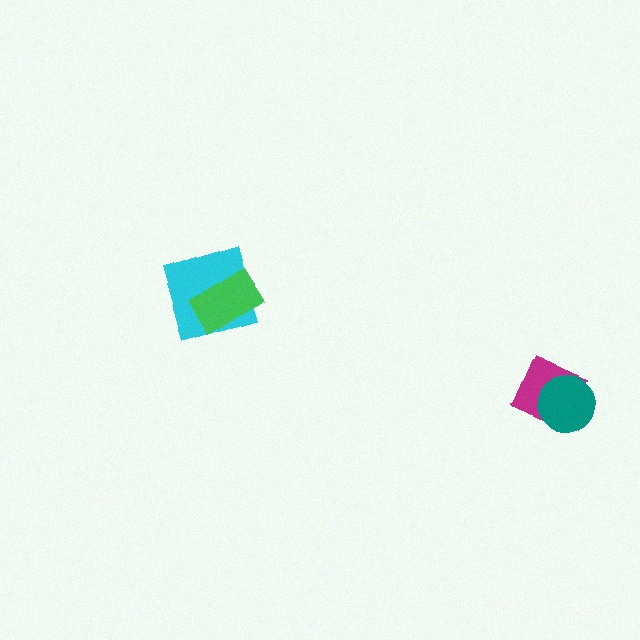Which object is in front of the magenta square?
The teal circle is in front of the magenta square.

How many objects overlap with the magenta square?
1 object overlaps with the magenta square.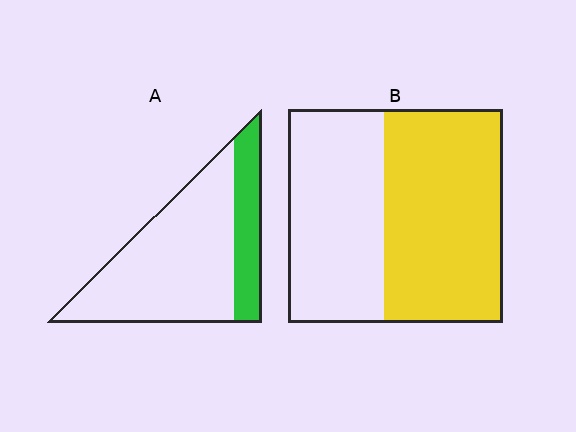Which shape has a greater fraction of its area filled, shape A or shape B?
Shape B.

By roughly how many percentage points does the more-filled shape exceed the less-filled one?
By roughly 30 percentage points (B over A).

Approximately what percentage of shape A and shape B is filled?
A is approximately 25% and B is approximately 55%.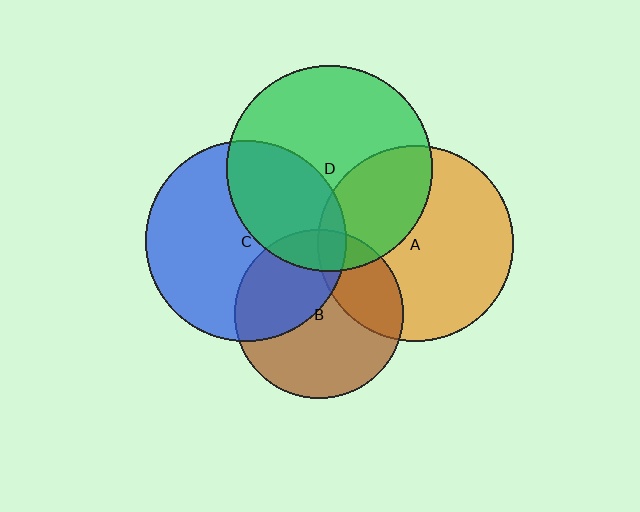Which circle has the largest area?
Circle D (green).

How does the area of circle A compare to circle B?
Approximately 1.4 times.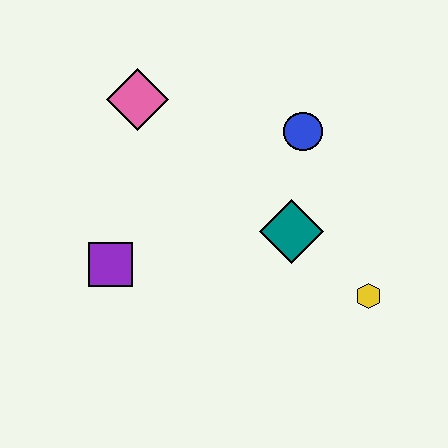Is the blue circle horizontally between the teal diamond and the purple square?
No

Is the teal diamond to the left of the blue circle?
Yes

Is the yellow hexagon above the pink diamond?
No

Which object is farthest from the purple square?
The yellow hexagon is farthest from the purple square.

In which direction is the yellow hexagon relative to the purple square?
The yellow hexagon is to the right of the purple square.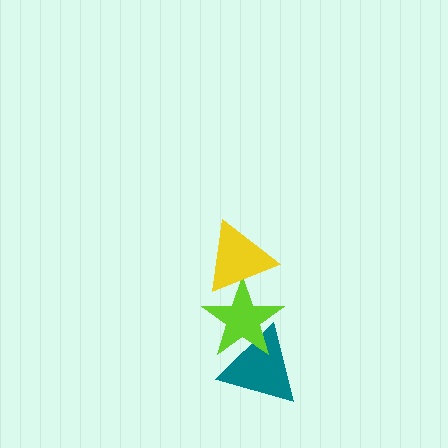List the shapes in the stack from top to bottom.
From top to bottom: the yellow triangle, the lime star, the teal triangle.